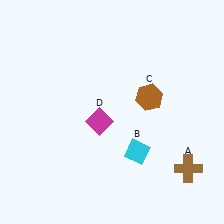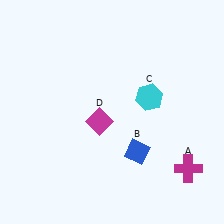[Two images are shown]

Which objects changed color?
A changed from brown to magenta. B changed from cyan to blue. C changed from brown to cyan.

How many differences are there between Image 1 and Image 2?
There are 3 differences between the two images.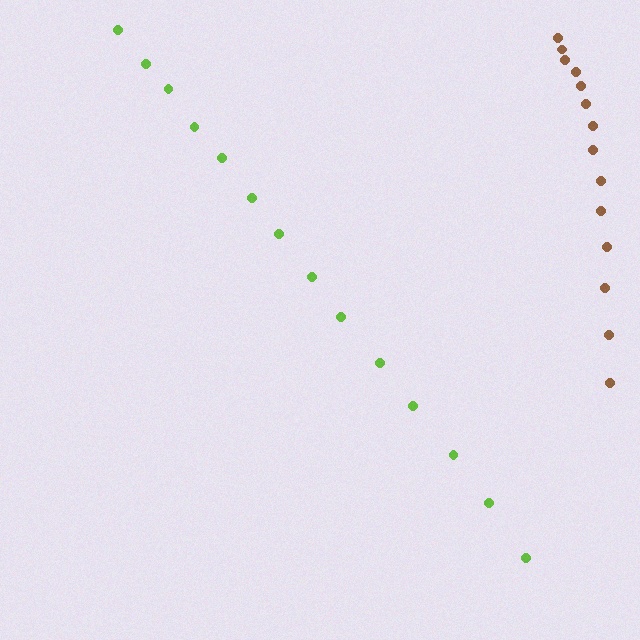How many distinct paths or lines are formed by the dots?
There are 2 distinct paths.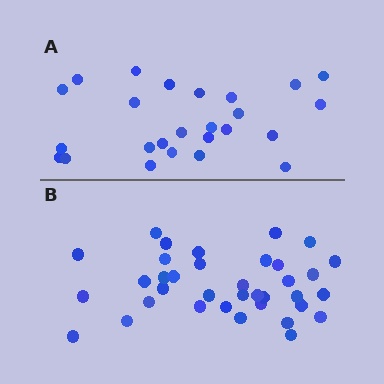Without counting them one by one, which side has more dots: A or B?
Region B (the bottom region) has more dots.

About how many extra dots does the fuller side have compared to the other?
Region B has roughly 12 or so more dots than region A.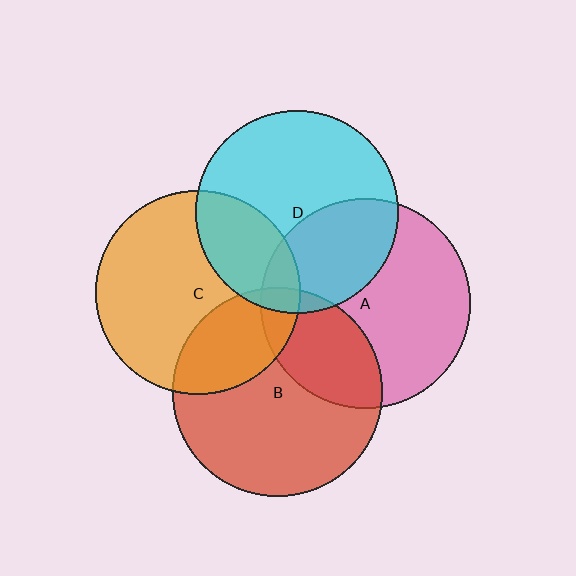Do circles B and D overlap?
Yes.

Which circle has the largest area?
Circle A (pink).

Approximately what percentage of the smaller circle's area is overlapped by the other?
Approximately 5%.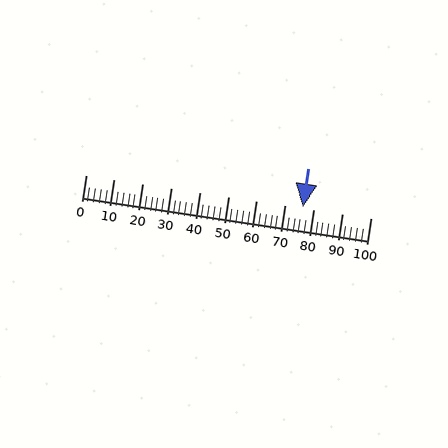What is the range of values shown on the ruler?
The ruler shows values from 0 to 100.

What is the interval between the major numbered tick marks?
The major tick marks are spaced 10 units apart.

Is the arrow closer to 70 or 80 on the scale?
The arrow is closer to 80.